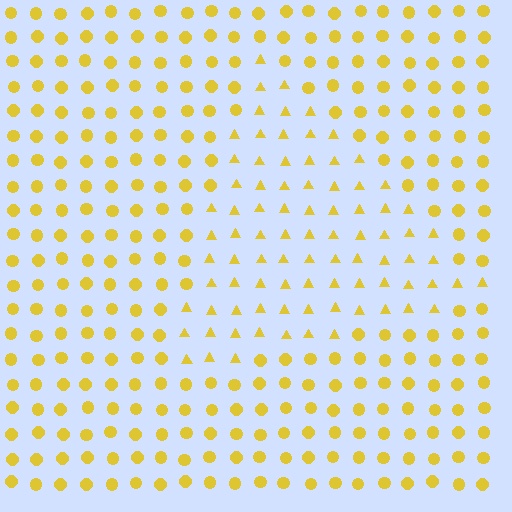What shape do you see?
I see a triangle.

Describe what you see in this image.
The image is filled with small yellow elements arranged in a uniform grid. A triangle-shaped region contains triangles, while the surrounding area contains circles. The boundary is defined purely by the change in element shape.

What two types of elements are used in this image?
The image uses triangles inside the triangle region and circles outside it.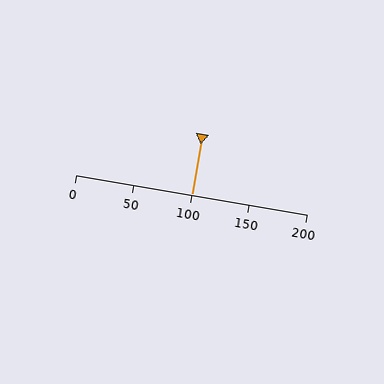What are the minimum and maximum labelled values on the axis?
The axis runs from 0 to 200.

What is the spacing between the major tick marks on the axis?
The major ticks are spaced 50 apart.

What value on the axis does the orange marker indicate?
The marker indicates approximately 100.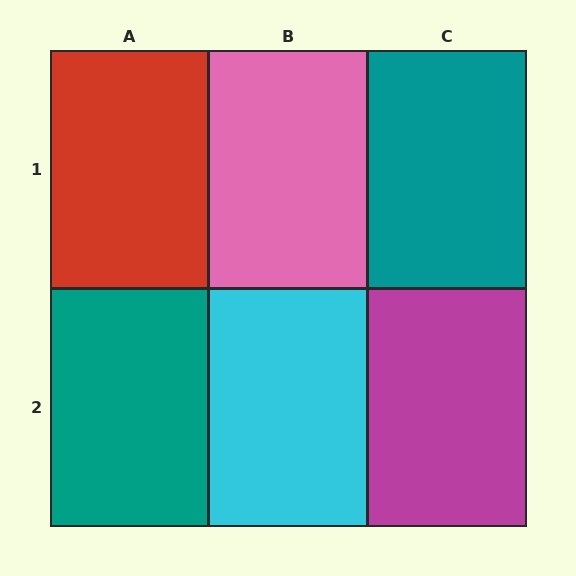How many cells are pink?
1 cell is pink.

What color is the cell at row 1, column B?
Pink.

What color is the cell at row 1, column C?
Teal.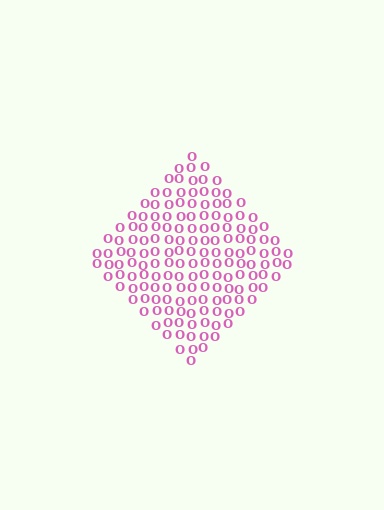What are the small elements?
The small elements are letter O's.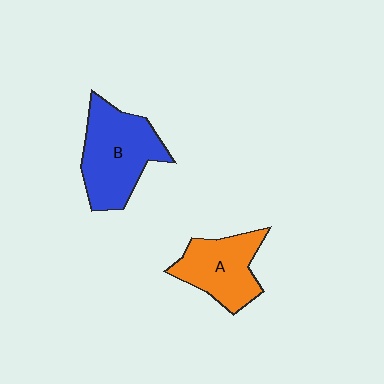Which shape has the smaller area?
Shape A (orange).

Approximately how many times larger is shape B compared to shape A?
Approximately 1.3 times.